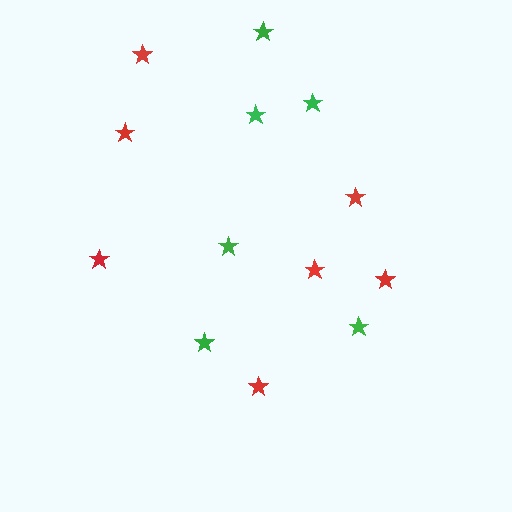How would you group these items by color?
There are 2 groups: one group of red stars (7) and one group of green stars (6).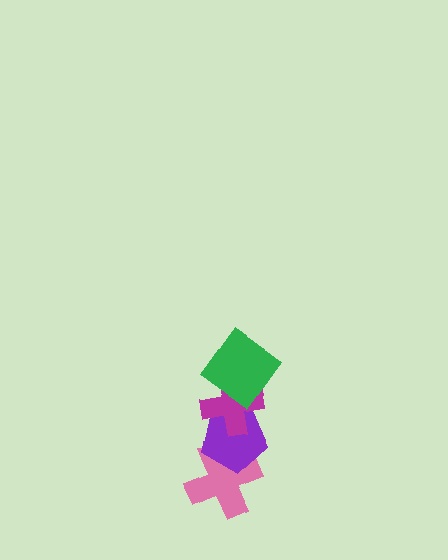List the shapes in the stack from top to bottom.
From top to bottom: the green diamond, the magenta cross, the purple pentagon, the pink cross.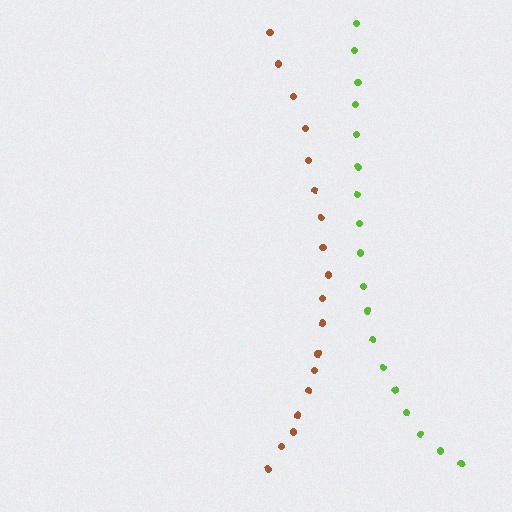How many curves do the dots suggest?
There are 2 distinct paths.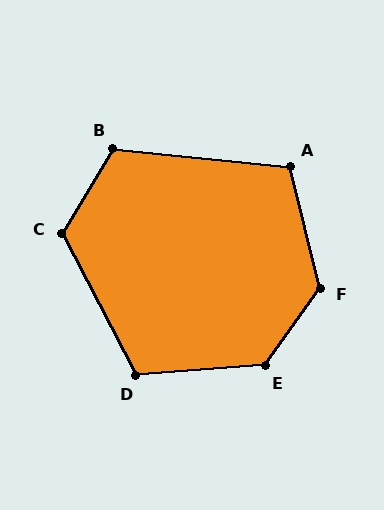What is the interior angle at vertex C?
Approximately 121 degrees (obtuse).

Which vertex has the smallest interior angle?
A, at approximately 109 degrees.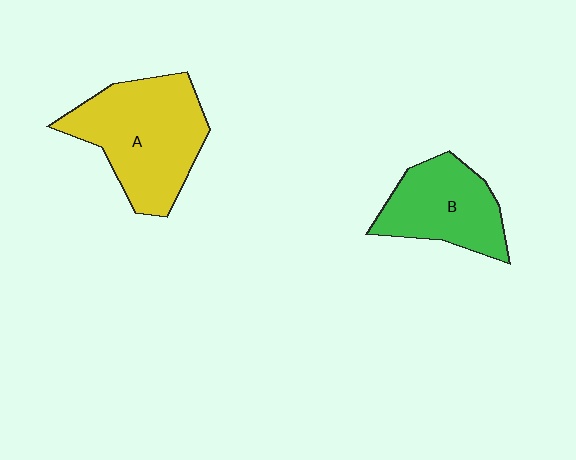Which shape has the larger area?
Shape A (yellow).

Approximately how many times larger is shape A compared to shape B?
Approximately 1.4 times.